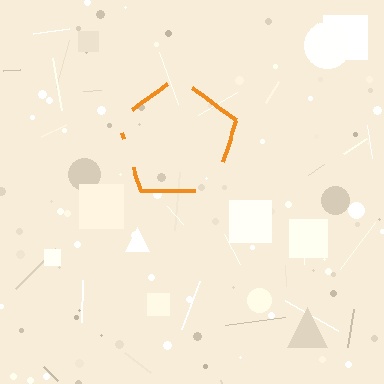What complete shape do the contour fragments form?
The contour fragments form a pentagon.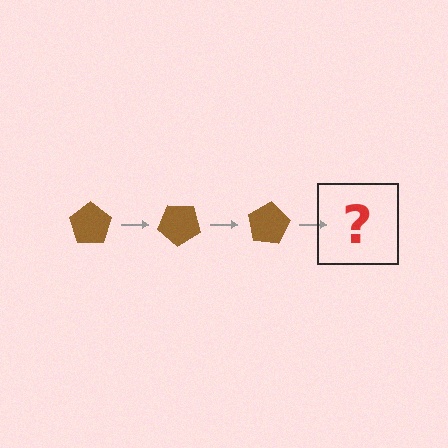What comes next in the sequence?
The next element should be a brown pentagon rotated 120 degrees.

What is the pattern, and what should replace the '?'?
The pattern is that the pentagon rotates 40 degrees each step. The '?' should be a brown pentagon rotated 120 degrees.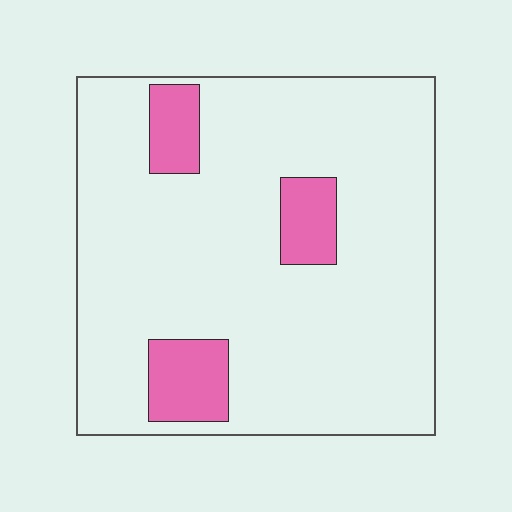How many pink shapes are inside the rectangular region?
3.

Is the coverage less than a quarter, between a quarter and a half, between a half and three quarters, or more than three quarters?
Less than a quarter.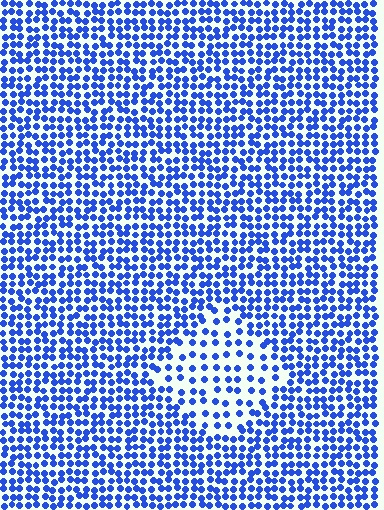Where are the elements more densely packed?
The elements are more densely packed outside the diamond boundary.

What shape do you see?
I see a diamond.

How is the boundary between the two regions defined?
The boundary is defined by a change in element density (approximately 2.0x ratio). All elements are the same color, size, and shape.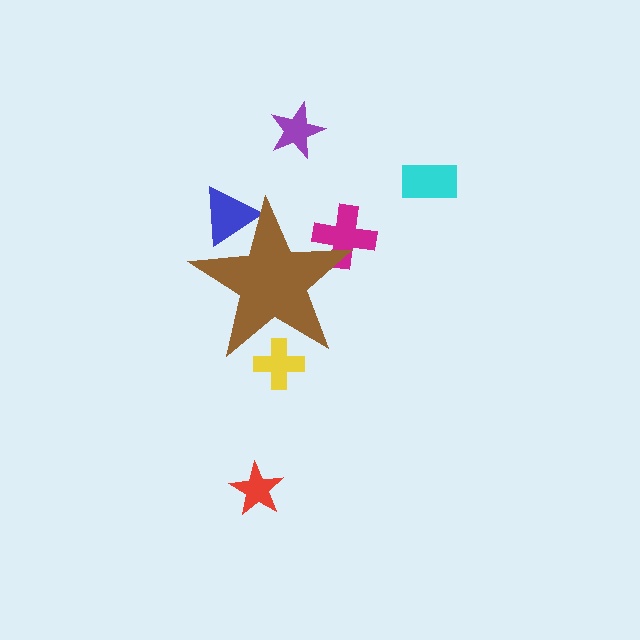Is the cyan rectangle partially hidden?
No, the cyan rectangle is fully visible.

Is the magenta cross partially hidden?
Yes, the magenta cross is partially hidden behind the brown star.